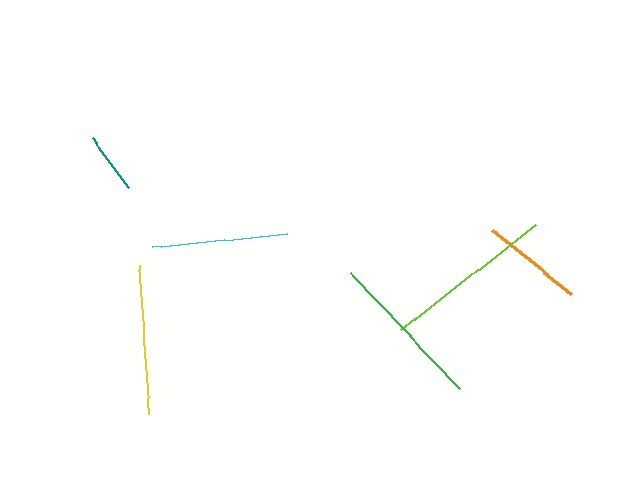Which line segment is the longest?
The lime line is the longest at approximately 171 pixels.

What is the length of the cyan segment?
The cyan segment is approximately 135 pixels long.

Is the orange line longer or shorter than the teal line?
The orange line is longer than the teal line.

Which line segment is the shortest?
The teal line is the shortest at approximately 62 pixels.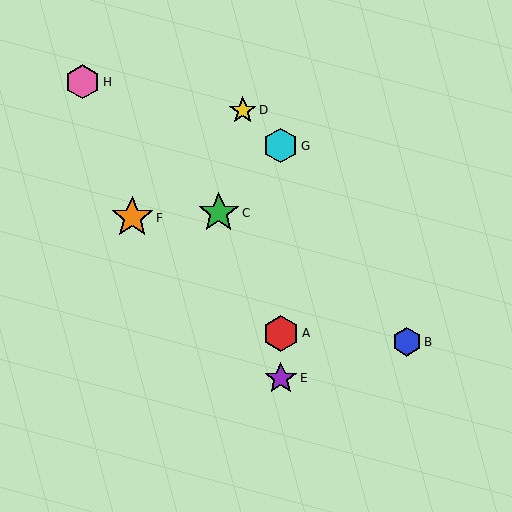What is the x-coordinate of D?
Object D is at x≈243.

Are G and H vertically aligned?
No, G is at x≈281 and H is at x≈83.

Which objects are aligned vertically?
Objects A, E, G are aligned vertically.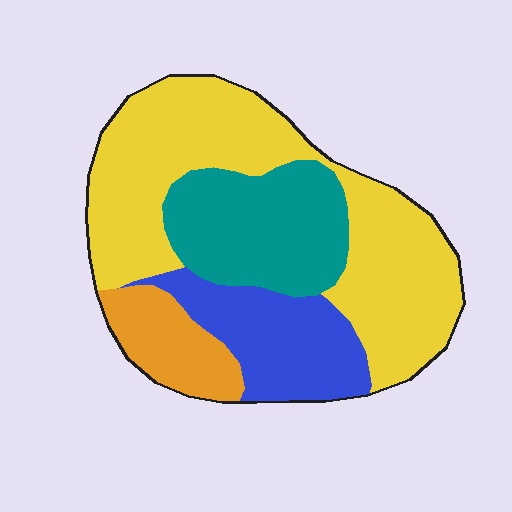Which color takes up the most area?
Yellow, at roughly 50%.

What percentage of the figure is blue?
Blue takes up less than a quarter of the figure.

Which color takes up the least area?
Orange, at roughly 10%.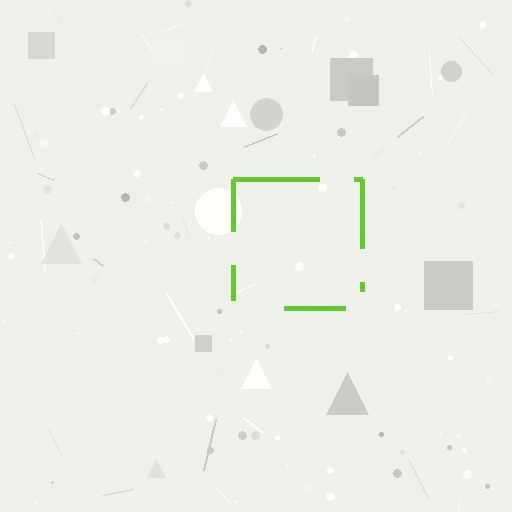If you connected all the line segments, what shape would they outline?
They would outline a square.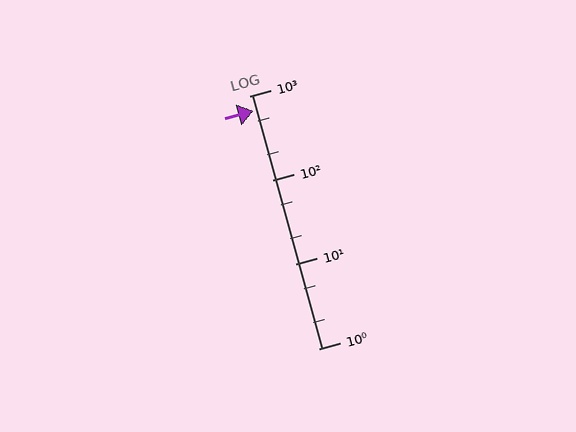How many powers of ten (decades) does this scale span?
The scale spans 3 decades, from 1 to 1000.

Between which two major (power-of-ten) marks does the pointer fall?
The pointer is between 100 and 1000.